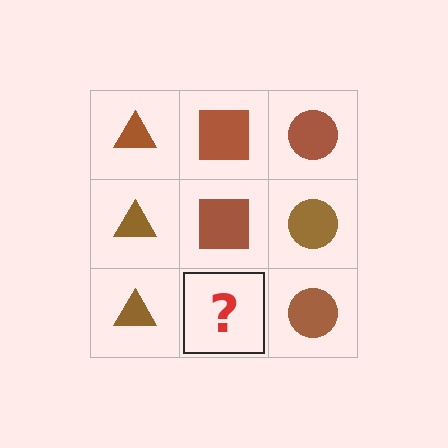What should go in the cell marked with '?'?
The missing cell should contain a brown square.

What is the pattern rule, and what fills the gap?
The rule is that each column has a consistent shape. The gap should be filled with a brown square.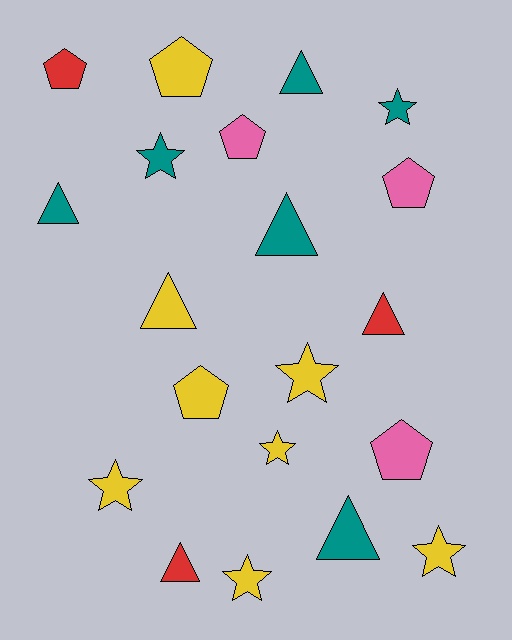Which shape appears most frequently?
Star, with 7 objects.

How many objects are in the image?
There are 20 objects.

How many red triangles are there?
There are 2 red triangles.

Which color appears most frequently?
Yellow, with 8 objects.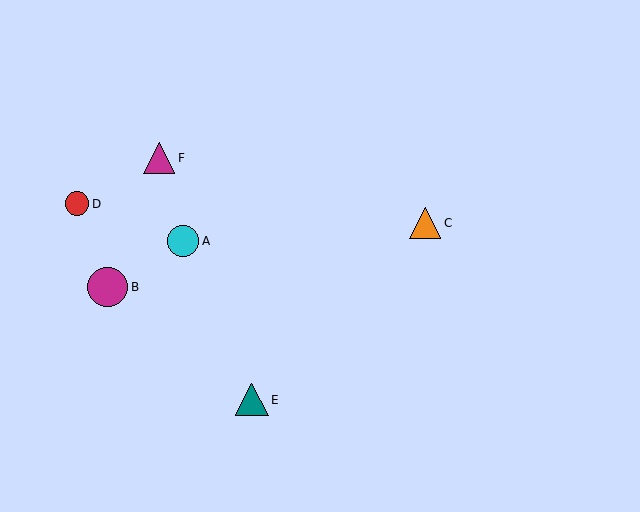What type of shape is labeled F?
Shape F is a magenta triangle.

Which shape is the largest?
The magenta circle (labeled B) is the largest.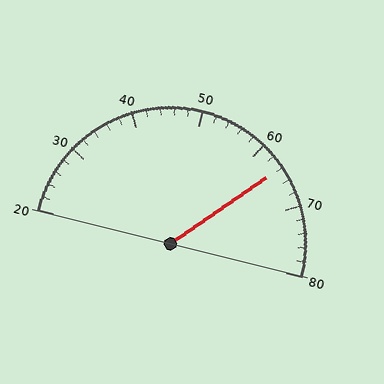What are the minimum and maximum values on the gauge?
The gauge ranges from 20 to 80.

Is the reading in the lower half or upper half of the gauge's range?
The reading is in the upper half of the range (20 to 80).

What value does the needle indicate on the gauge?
The needle indicates approximately 64.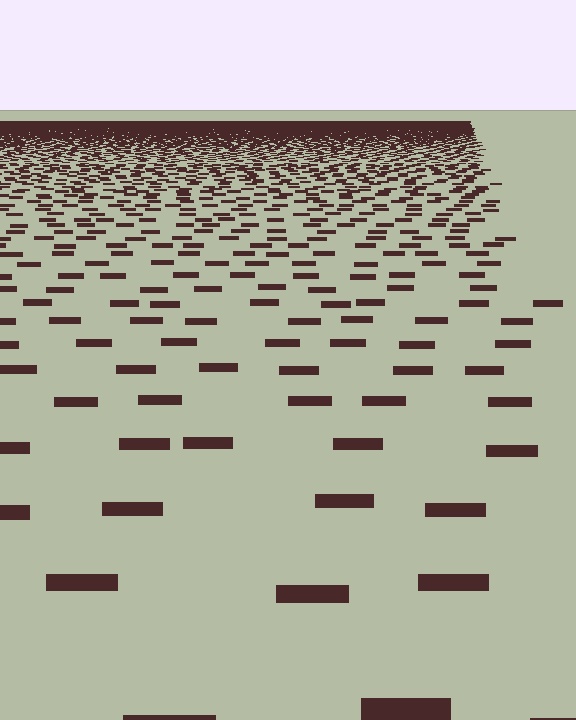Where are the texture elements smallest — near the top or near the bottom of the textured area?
Near the top.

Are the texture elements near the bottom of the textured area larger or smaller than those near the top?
Larger. Near the bottom, elements are closer to the viewer and appear at a bigger on-screen size.